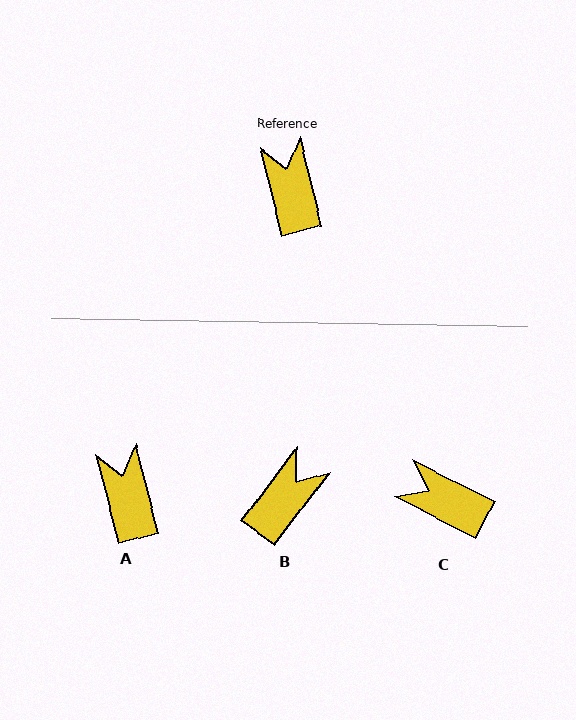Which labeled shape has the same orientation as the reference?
A.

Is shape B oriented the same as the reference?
No, it is off by about 51 degrees.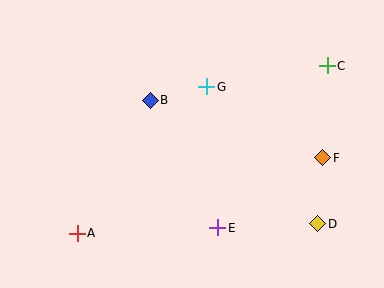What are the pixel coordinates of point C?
Point C is at (327, 66).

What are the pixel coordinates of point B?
Point B is at (150, 100).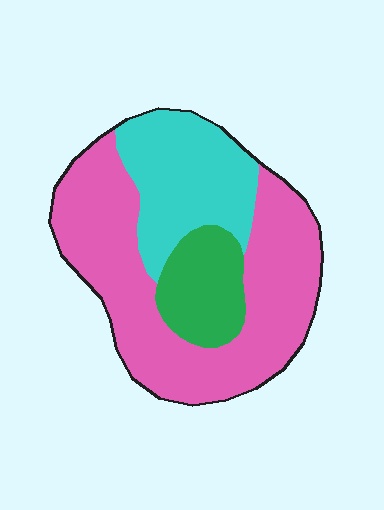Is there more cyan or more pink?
Pink.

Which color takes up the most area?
Pink, at roughly 60%.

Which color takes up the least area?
Green, at roughly 15%.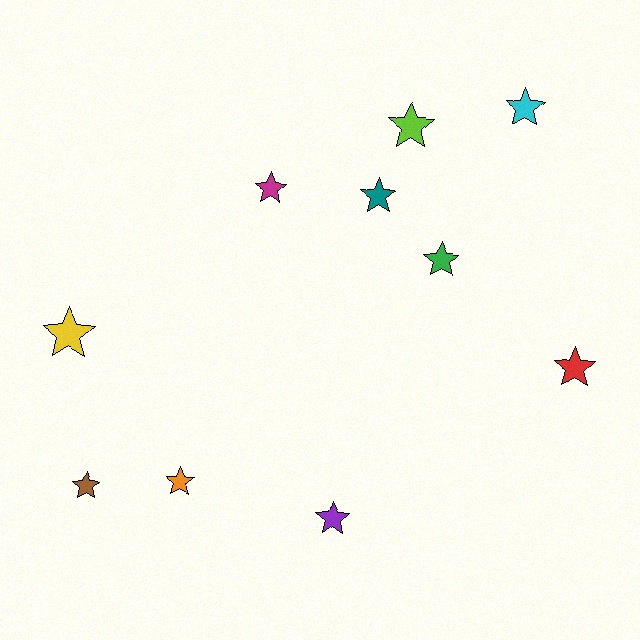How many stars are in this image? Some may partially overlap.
There are 10 stars.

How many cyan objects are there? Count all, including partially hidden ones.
There is 1 cyan object.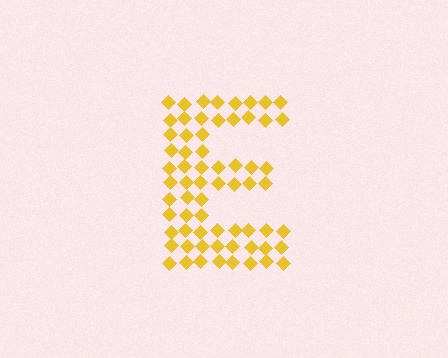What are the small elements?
The small elements are diamonds.